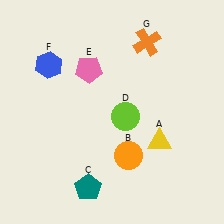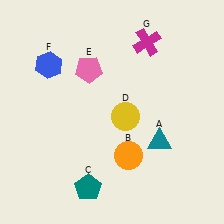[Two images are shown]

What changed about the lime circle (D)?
In Image 1, D is lime. In Image 2, it changed to yellow.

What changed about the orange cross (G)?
In Image 1, G is orange. In Image 2, it changed to magenta.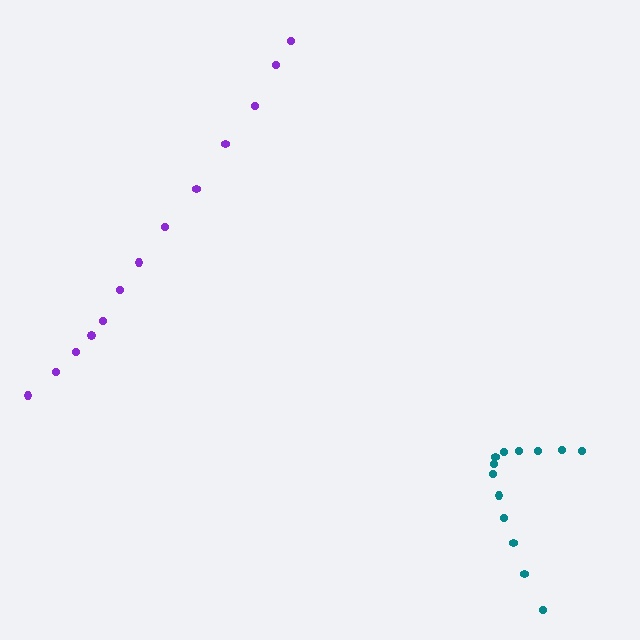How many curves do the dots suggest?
There are 2 distinct paths.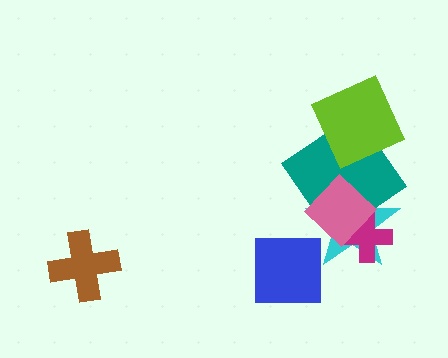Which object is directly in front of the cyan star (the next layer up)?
The teal diamond is directly in front of the cyan star.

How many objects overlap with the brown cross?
0 objects overlap with the brown cross.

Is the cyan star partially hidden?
Yes, it is partially covered by another shape.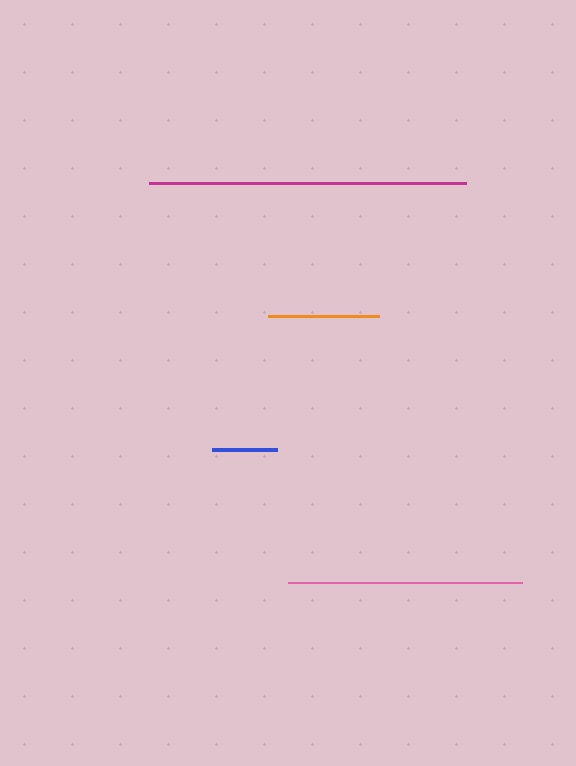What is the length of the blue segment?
The blue segment is approximately 65 pixels long.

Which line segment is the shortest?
The blue line is the shortest at approximately 65 pixels.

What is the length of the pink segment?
The pink segment is approximately 234 pixels long.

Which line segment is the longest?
The magenta line is the longest at approximately 317 pixels.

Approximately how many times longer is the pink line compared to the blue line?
The pink line is approximately 3.6 times the length of the blue line.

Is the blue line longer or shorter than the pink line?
The pink line is longer than the blue line.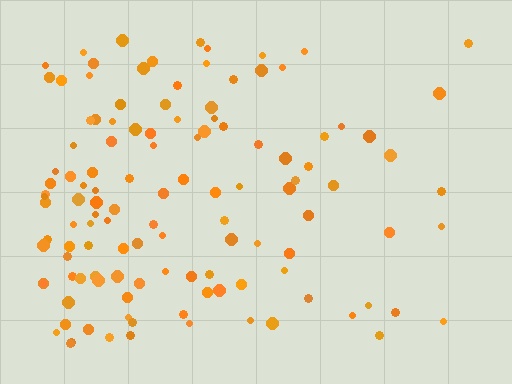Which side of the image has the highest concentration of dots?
The left.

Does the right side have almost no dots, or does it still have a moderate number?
Still a moderate number, just noticeably fewer than the left.